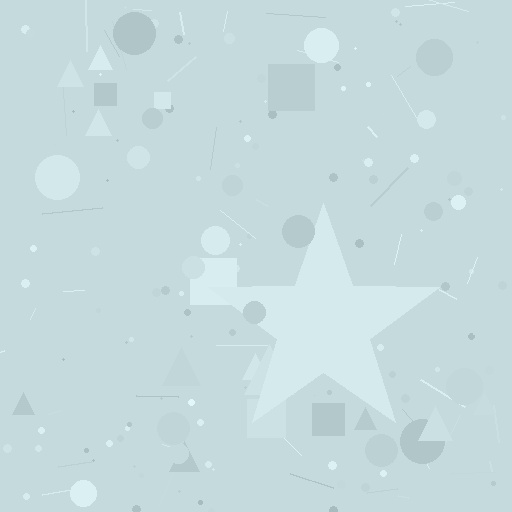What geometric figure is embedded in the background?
A star is embedded in the background.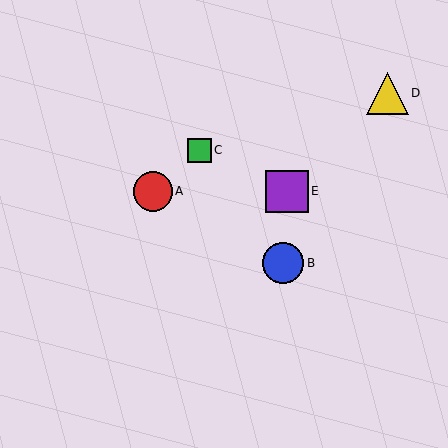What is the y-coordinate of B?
Object B is at y≈263.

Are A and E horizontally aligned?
Yes, both are at y≈191.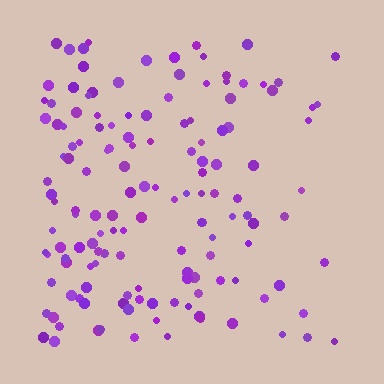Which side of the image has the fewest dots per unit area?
The right.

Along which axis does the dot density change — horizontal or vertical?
Horizontal.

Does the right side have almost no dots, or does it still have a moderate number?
Still a moderate number, just noticeably fewer than the left.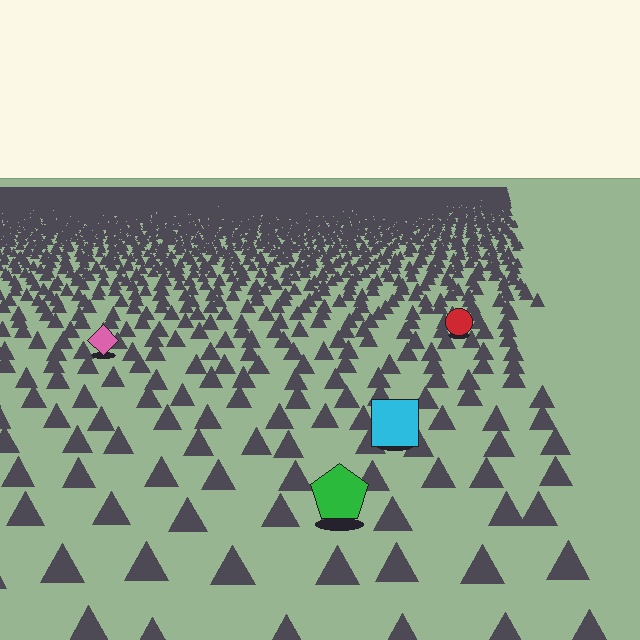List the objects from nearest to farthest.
From nearest to farthest: the green pentagon, the cyan square, the pink diamond, the red circle.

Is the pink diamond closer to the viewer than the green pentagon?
No. The green pentagon is closer — you can tell from the texture gradient: the ground texture is coarser near it.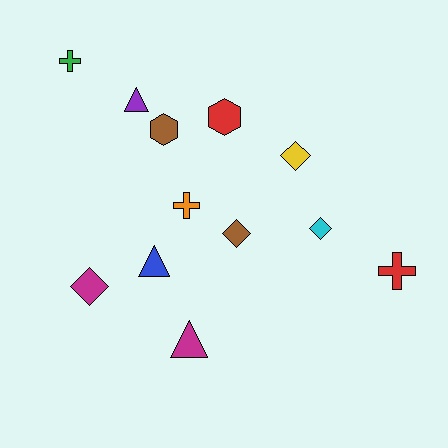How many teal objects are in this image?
There are no teal objects.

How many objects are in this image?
There are 12 objects.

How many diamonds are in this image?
There are 4 diamonds.